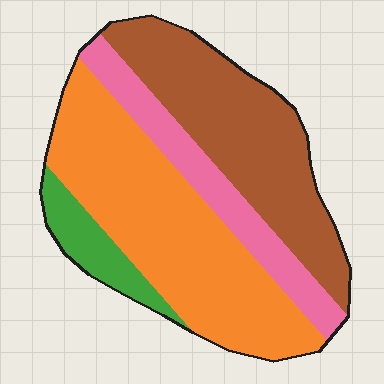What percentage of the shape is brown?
Brown takes up between a sixth and a third of the shape.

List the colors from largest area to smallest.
From largest to smallest: orange, brown, pink, green.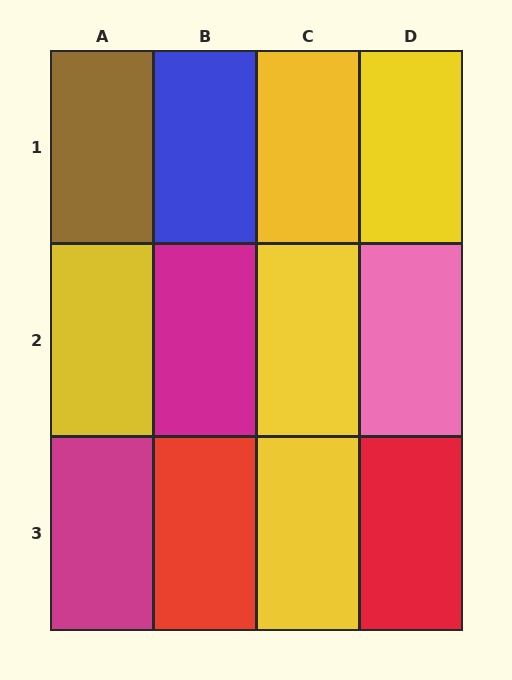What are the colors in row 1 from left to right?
Brown, blue, yellow, yellow.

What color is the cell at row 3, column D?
Red.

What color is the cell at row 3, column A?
Magenta.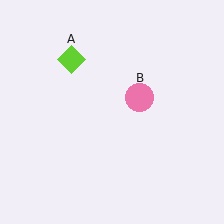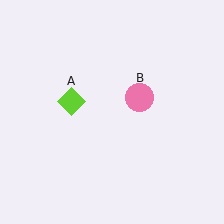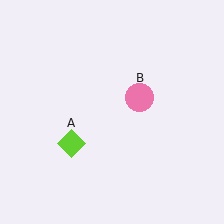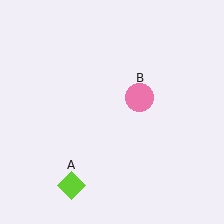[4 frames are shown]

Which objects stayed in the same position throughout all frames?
Pink circle (object B) remained stationary.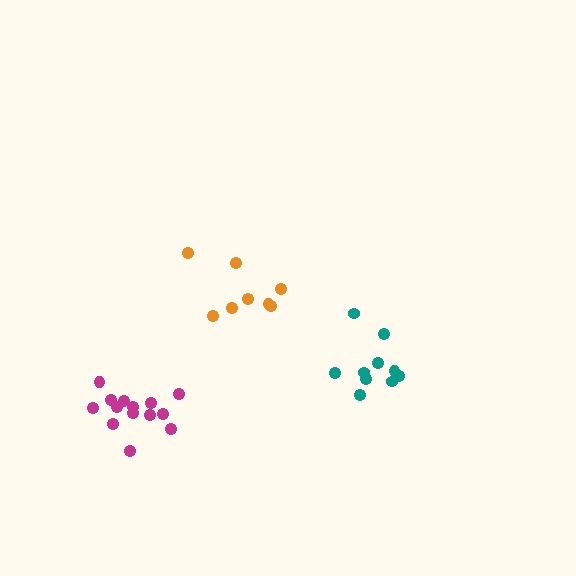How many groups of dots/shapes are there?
There are 3 groups.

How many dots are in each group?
Group 1: 14 dots, Group 2: 8 dots, Group 3: 10 dots (32 total).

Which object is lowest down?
The magenta cluster is bottommost.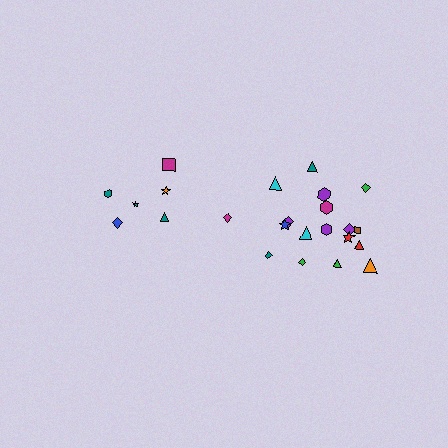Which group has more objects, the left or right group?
The right group.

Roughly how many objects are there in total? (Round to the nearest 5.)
Roughly 25 objects in total.